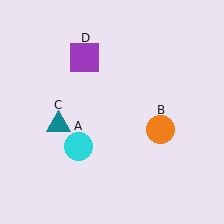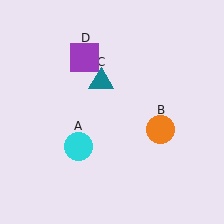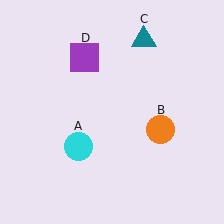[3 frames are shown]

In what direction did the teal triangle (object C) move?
The teal triangle (object C) moved up and to the right.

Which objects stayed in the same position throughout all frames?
Cyan circle (object A) and orange circle (object B) and purple square (object D) remained stationary.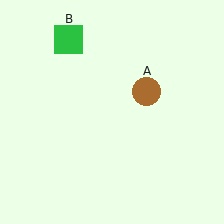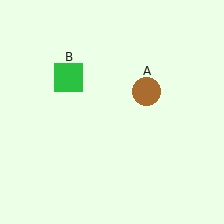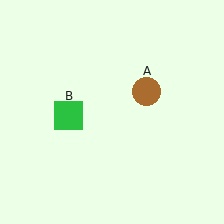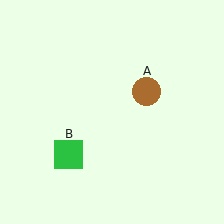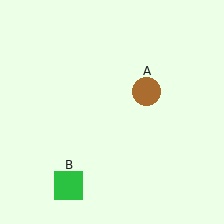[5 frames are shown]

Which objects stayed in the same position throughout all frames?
Brown circle (object A) remained stationary.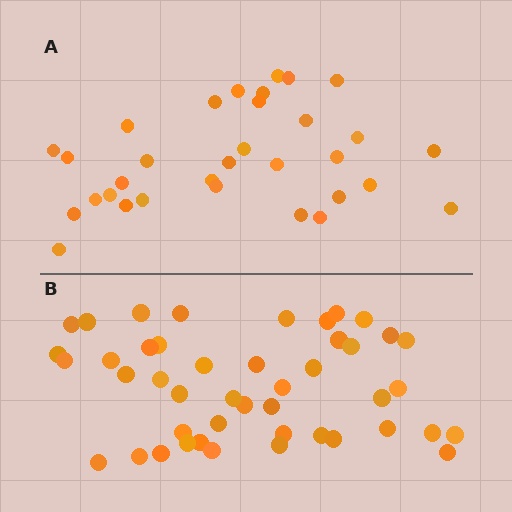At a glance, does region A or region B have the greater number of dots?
Region B (the bottom region) has more dots.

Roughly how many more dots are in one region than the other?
Region B has approximately 15 more dots than region A.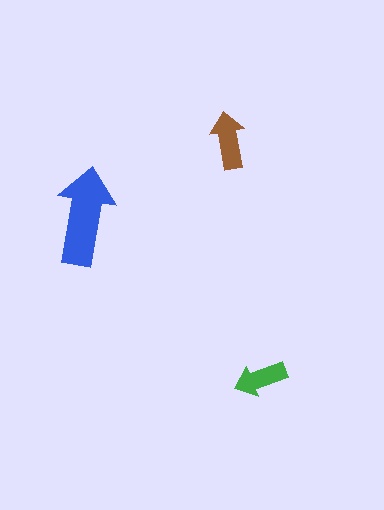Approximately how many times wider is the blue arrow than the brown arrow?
About 1.5 times wider.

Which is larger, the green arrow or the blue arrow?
The blue one.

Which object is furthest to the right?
The green arrow is rightmost.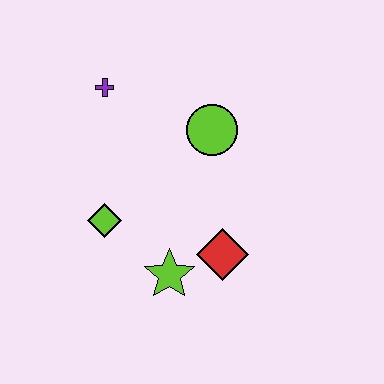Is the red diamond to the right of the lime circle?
Yes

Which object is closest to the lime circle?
The purple cross is closest to the lime circle.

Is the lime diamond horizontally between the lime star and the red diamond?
No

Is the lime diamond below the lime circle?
Yes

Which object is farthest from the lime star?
The purple cross is farthest from the lime star.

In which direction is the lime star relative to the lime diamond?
The lime star is to the right of the lime diamond.